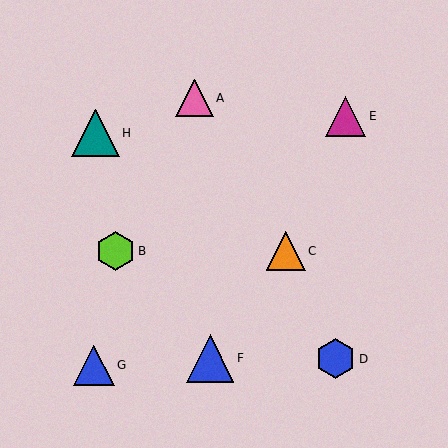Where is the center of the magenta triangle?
The center of the magenta triangle is at (346, 116).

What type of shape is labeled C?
Shape C is an orange triangle.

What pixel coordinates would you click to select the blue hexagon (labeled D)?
Click at (336, 359) to select the blue hexagon D.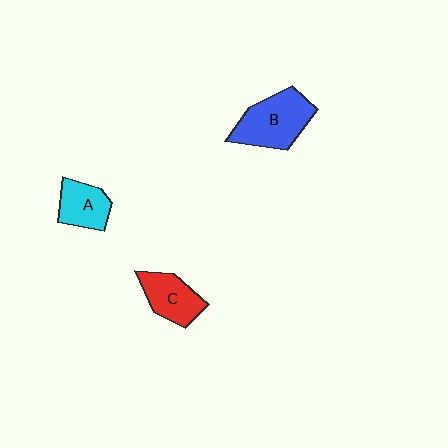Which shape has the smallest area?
Shape A (cyan).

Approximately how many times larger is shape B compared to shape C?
Approximately 1.4 times.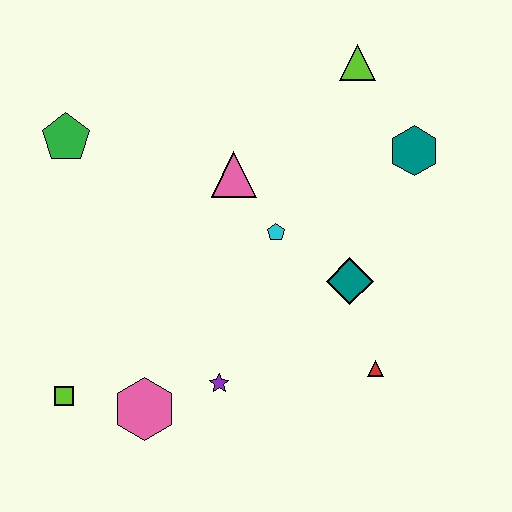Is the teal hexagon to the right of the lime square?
Yes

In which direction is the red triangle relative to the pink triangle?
The red triangle is below the pink triangle.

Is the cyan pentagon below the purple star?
No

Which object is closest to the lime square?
The pink hexagon is closest to the lime square.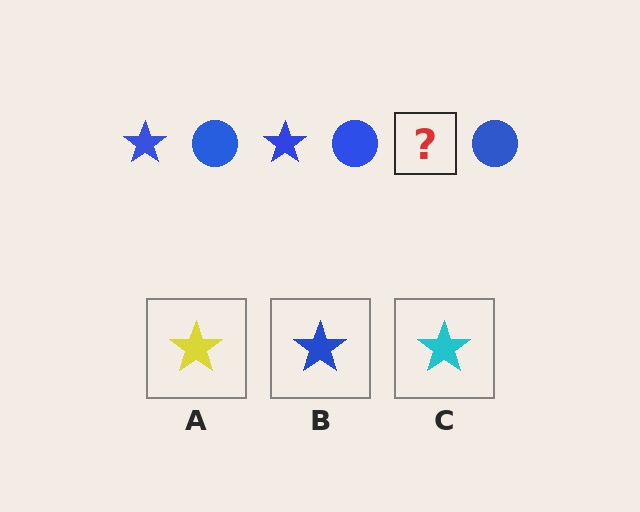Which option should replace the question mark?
Option B.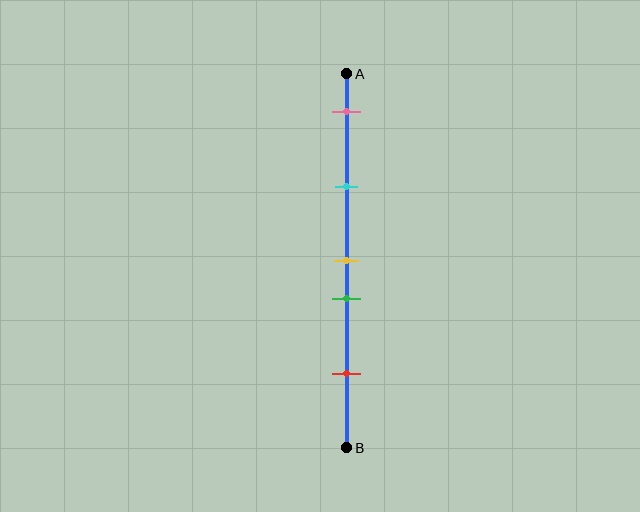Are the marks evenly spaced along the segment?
No, the marks are not evenly spaced.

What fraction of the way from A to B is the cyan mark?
The cyan mark is approximately 30% (0.3) of the way from A to B.